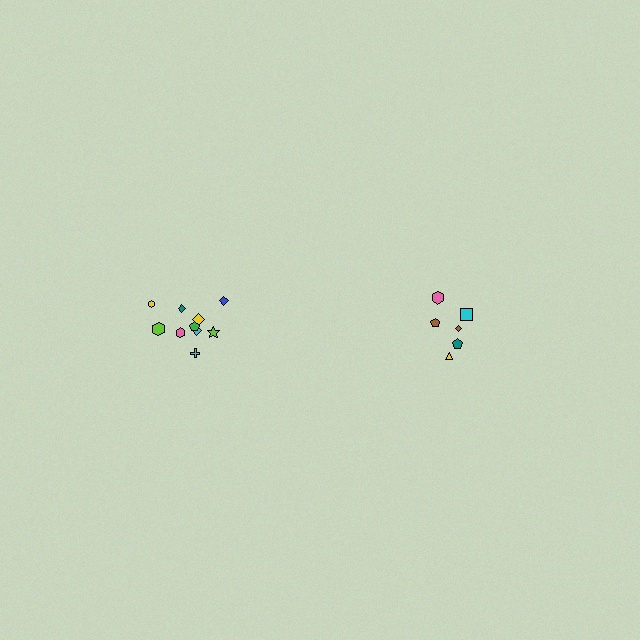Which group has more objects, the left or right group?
The left group.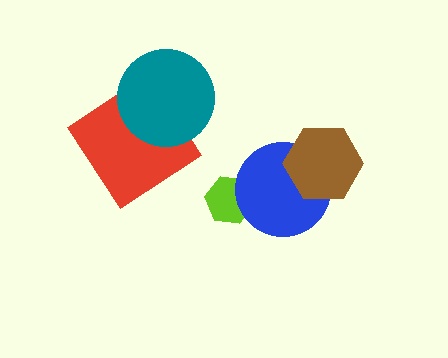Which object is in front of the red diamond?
The teal circle is in front of the red diamond.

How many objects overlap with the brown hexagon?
1 object overlaps with the brown hexagon.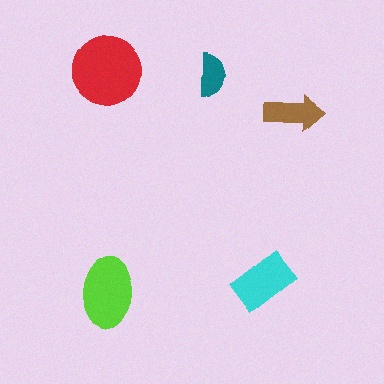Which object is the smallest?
The teal semicircle.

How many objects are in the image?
There are 5 objects in the image.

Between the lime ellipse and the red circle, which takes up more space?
The red circle.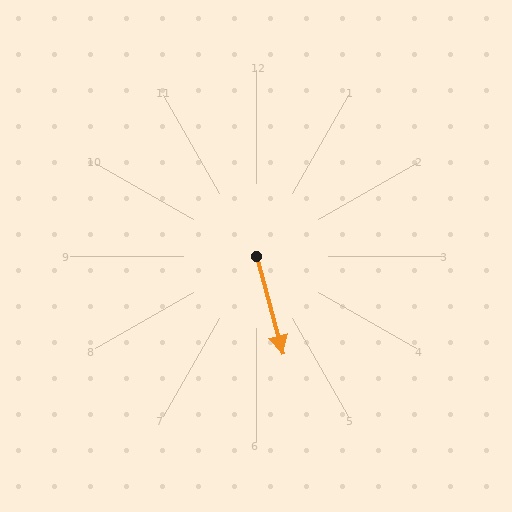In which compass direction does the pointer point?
South.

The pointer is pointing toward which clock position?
Roughly 5 o'clock.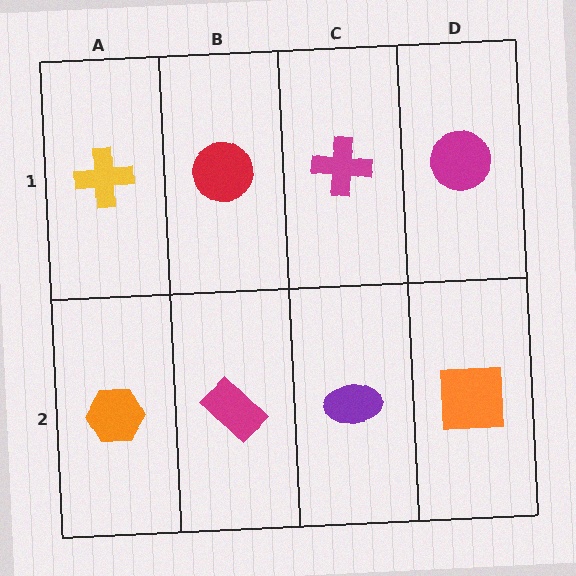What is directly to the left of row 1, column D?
A magenta cross.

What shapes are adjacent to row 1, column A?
An orange hexagon (row 2, column A), a red circle (row 1, column B).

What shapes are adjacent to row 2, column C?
A magenta cross (row 1, column C), a magenta rectangle (row 2, column B), an orange square (row 2, column D).